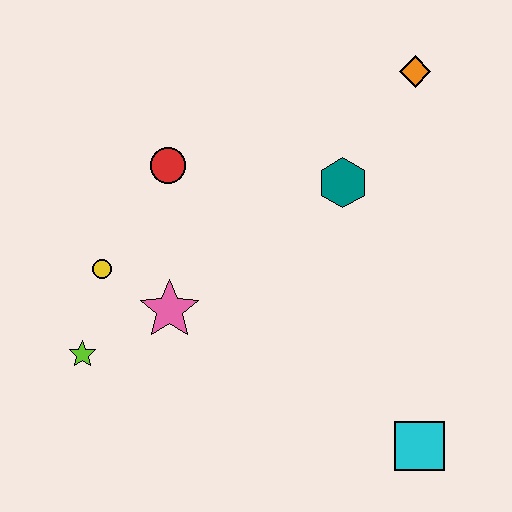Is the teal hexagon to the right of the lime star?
Yes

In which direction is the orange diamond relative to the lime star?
The orange diamond is to the right of the lime star.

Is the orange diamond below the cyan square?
No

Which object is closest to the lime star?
The yellow circle is closest to the lime star.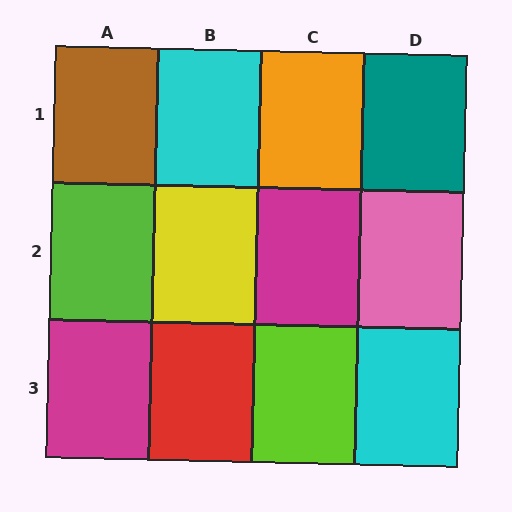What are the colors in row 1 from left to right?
Brown, cyan, orange, teal.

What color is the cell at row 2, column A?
Lime.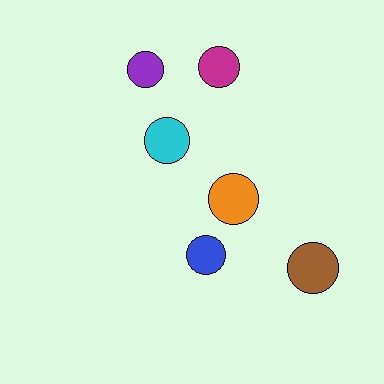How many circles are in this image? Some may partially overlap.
There are 6 circles.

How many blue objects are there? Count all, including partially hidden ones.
There is 1 blue object.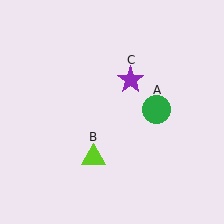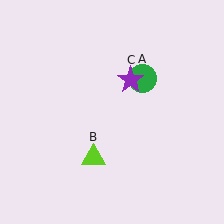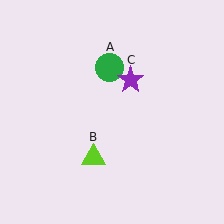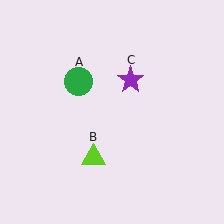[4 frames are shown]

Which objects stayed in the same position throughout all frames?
Lime triangle (object B) and purple star (object C) remained stationary.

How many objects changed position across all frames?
1 object changed position: green circle (object A).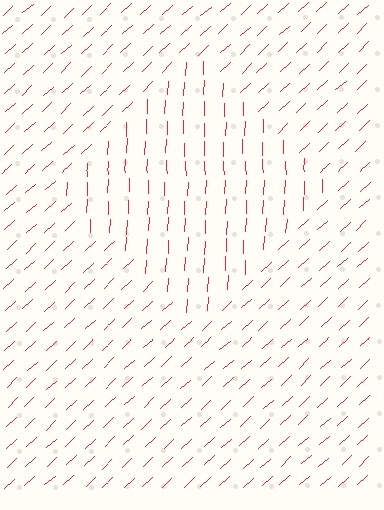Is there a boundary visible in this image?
Yes, there is a texture boundary formed by a change in line orientation.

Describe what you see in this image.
The image is filled with small red line segments. A diamond region in the image has lines oriented differently from the surrounding lines, creating a visible texture boundary.